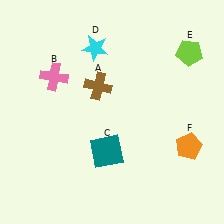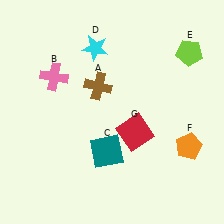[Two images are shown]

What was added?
A red square (G) was added in Image 2.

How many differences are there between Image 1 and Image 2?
There is 1 difference between the two images.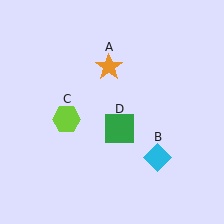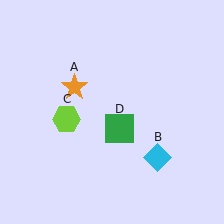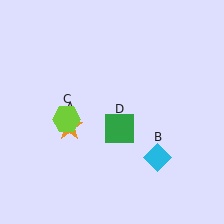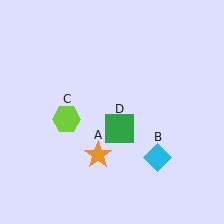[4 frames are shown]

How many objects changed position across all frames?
1 object changed position: orange star (object A).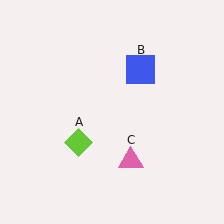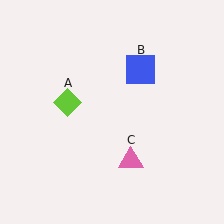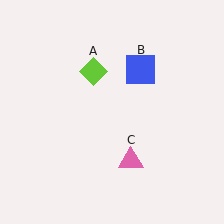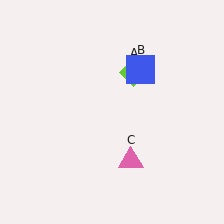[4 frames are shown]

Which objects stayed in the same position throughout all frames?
Blue square (object B) and pink triangle (object C) remained stationary.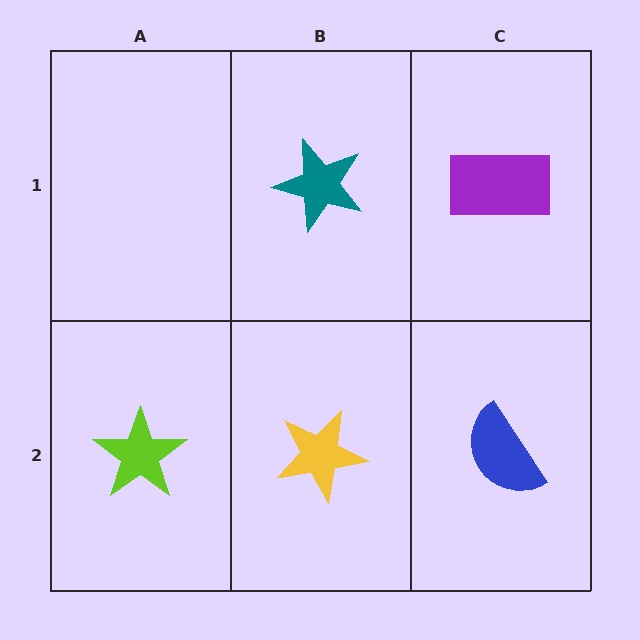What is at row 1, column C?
A purple rectangle.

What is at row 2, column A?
A lime star.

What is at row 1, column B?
A teal star.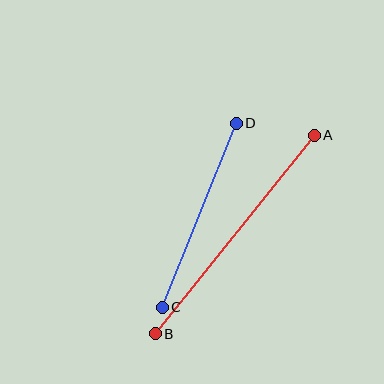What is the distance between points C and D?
The distance is approximately 198 pixels.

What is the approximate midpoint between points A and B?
The midpoint is at approximately (235, 235) pixels.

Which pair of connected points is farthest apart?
Points A and B are farthest apart.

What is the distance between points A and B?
The distance is approximately 255 pixels.